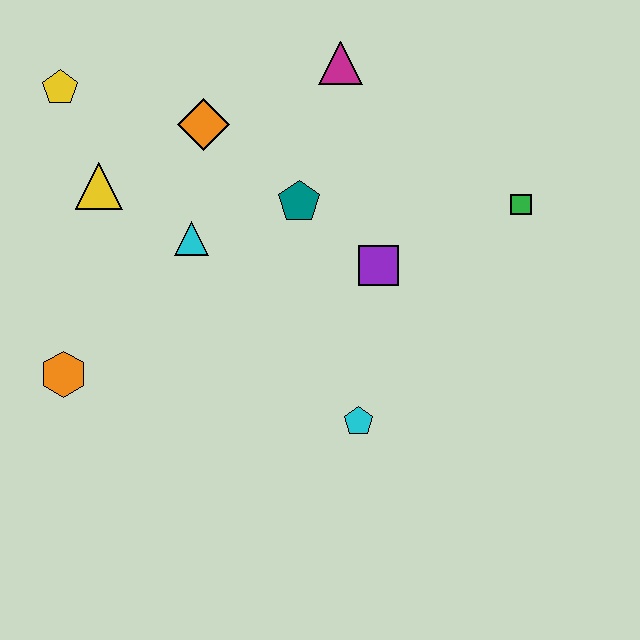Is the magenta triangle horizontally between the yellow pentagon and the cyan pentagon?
Yes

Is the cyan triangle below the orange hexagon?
No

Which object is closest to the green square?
The purple square is closest to the green square.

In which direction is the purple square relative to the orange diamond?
The purple square is to the right of the orange diamond.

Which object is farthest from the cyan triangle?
The green square is farthest from the cyan triangle.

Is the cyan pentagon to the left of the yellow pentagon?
No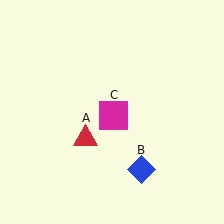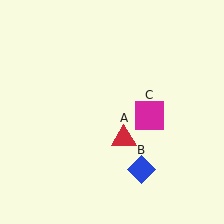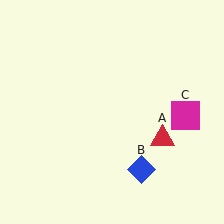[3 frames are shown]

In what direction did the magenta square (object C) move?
The magenta square (object C) moved right.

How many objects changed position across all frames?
2 objects changed position: red triangle (object A), magenta square (object C).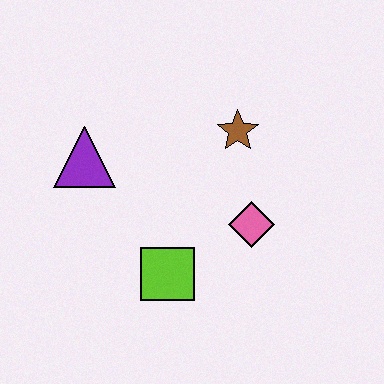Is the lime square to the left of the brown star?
Yes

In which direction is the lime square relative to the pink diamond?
The lime square is to the left of the pink diamond.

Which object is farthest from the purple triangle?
The pink diamond is farthest from the purple triangle.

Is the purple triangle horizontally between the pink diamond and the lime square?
No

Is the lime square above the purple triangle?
No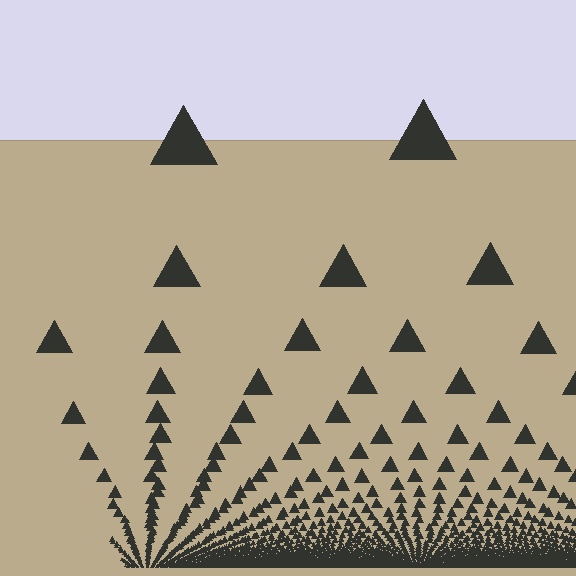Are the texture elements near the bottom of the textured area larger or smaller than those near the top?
Smaller. The gradient is inverted — elements near the bottom are smaller and denser.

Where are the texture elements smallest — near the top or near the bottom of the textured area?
Near the bottom.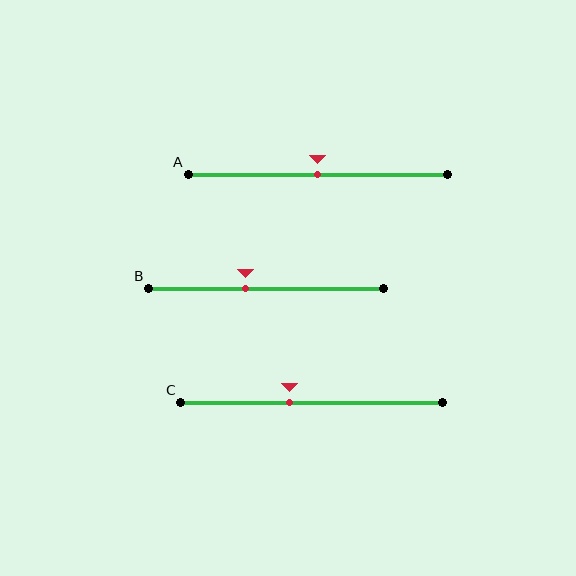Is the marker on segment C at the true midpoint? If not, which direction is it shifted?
No, the marker on segment C is shifted to the left by about 9% of the segment length.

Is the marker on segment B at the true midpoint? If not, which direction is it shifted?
No, the marker on segment B is shifted to the left by about 9% of the segment length.